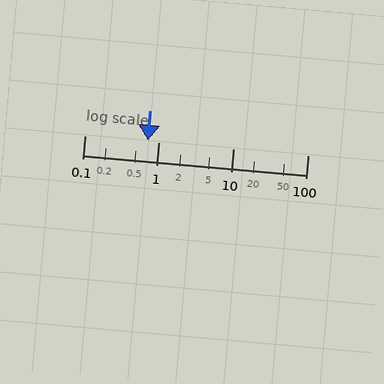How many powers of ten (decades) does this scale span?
The scale spans 3 decades, from 0.1 to 100.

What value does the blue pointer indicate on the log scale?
The pointer indicates approximately 0.7.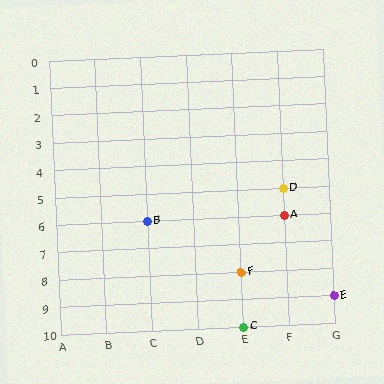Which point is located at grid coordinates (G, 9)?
Point E is at (G, 9).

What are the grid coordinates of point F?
Point F is at grid coordinates (E, 8).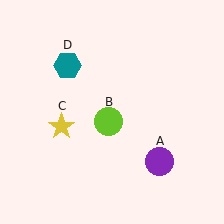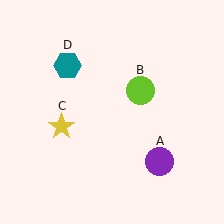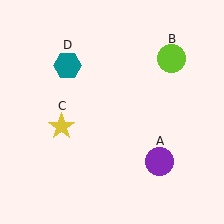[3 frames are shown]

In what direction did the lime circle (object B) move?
The lime circle (object B) moved up and to the right.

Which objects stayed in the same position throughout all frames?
Purple circle (object A) and yellow star (object C) and teal hexagon (object D) remained stationary.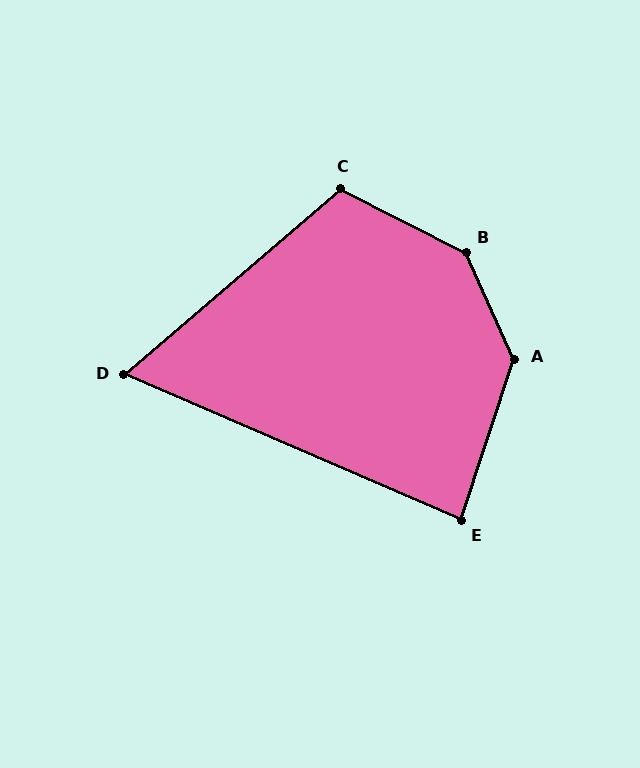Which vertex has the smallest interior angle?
D, at approximately 64 degrees.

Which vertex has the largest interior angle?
B, at approximately 142 degrees.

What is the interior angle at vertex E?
Approximately 85 degrees (approximately right).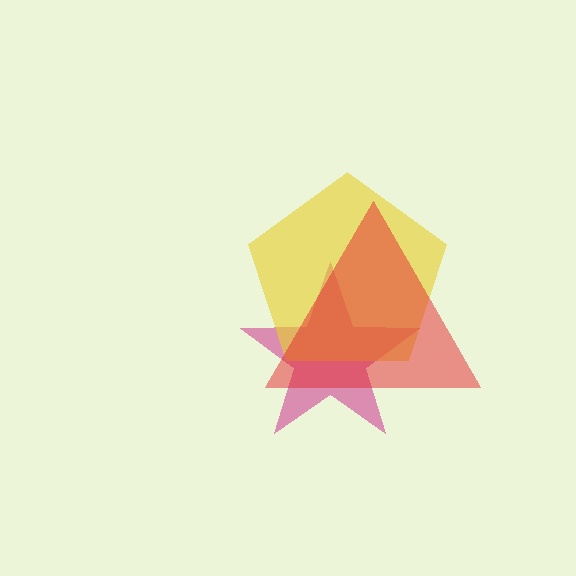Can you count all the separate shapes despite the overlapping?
Yes, there are 3 separate shapes.